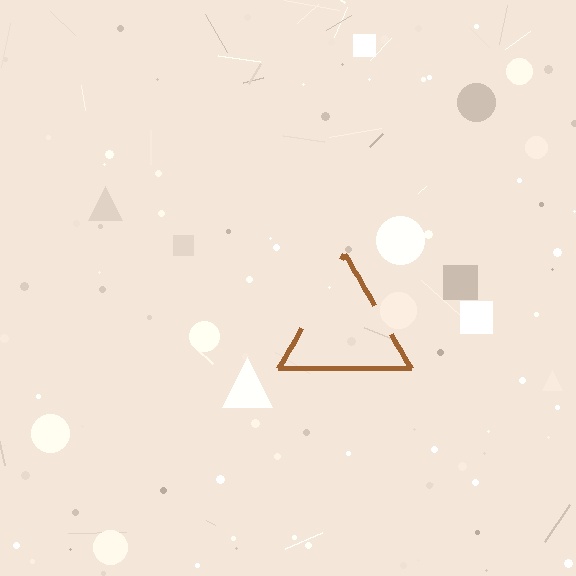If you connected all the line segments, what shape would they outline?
They would outline a triangle.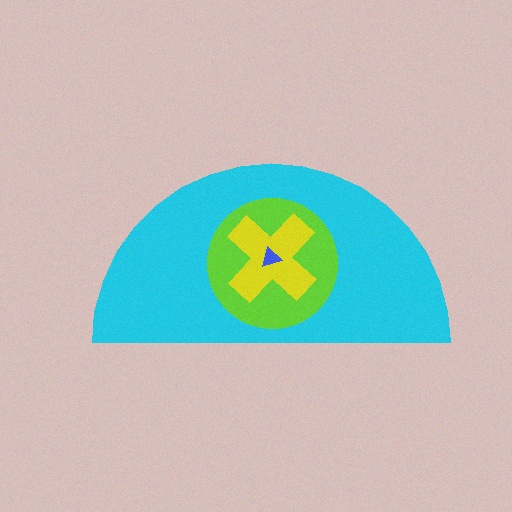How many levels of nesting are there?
4.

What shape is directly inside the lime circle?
The yellow cross.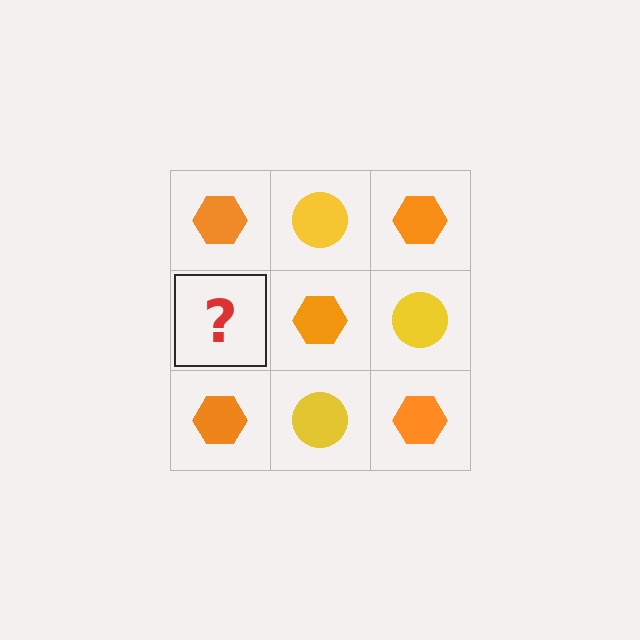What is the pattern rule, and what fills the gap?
The rule is that it alternates orange hexagon and yellow circle in a checkerboard pattern. The gap should be filled with a yellow circle.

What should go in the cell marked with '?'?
The missing cell should contain a yellow circle.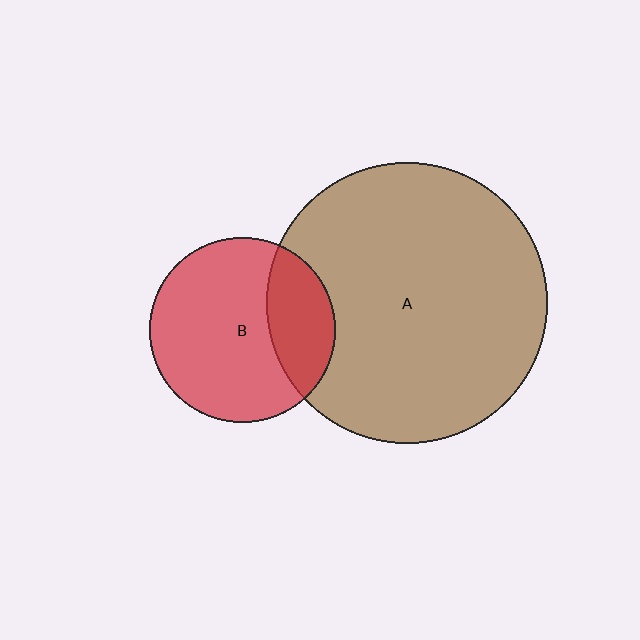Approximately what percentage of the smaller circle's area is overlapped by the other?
Approximately 25%.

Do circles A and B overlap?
Yes.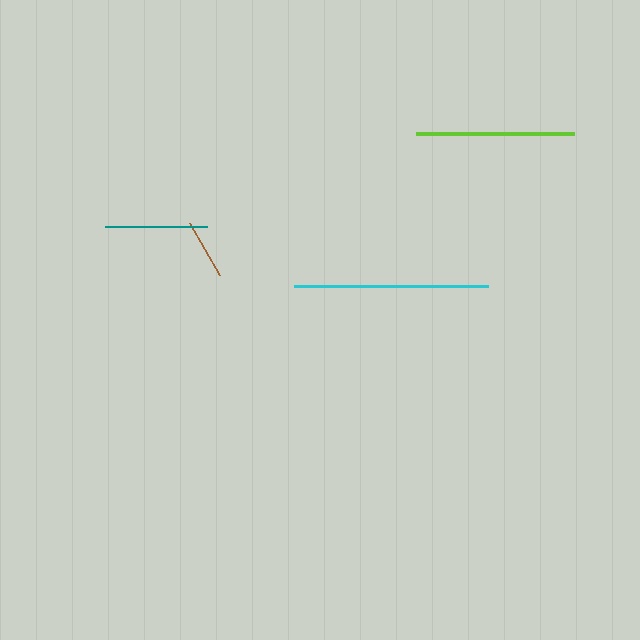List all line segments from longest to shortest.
From longest to shortest: cyan, lime, teal, brown.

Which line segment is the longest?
The cyan line is the longest at approximately 195 pixels.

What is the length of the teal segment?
The teal segment is approximately 102 pixels long.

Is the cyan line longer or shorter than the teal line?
The cyan line is longer than the teal line.